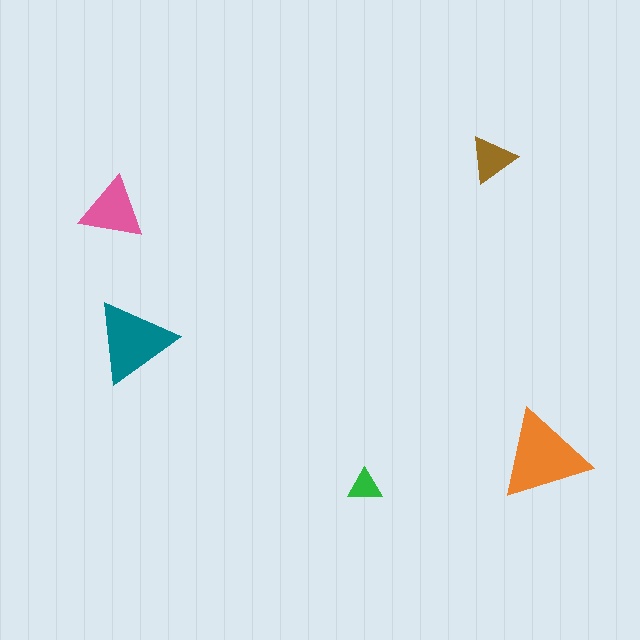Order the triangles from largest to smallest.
the orange one, the teal one, the pink one, the brown one, the green one.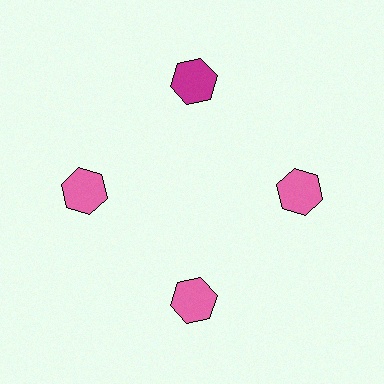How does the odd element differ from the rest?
It has a different color: magenta instead of pink.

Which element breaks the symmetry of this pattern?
The magenta hexagon at roughly the 12 o'clock position breaks the symmetry. All other shapes are pink hexagons.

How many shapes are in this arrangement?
There are 4 shapes arranged in a ring pattern.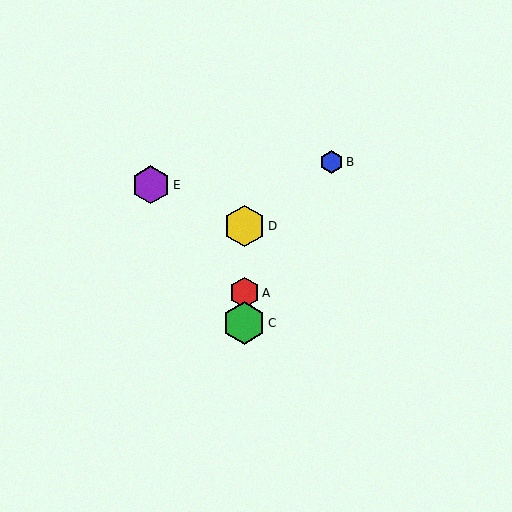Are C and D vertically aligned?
Yes, both are at x≈244.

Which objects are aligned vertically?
Objects A, C, D are aligned vertically.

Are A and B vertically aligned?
No, A is at x≈244 and B is at x≈332.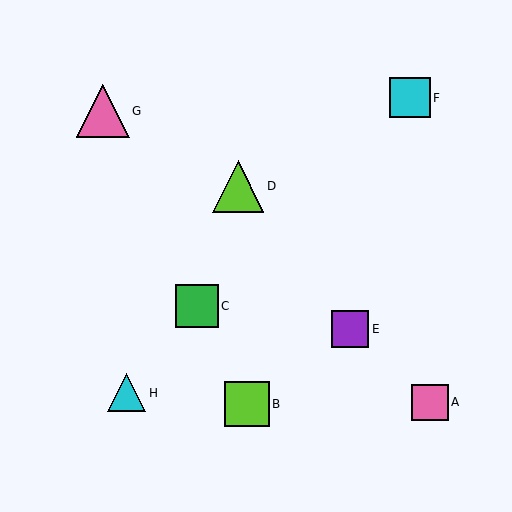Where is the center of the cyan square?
The center of the cyan square is at (410, 98).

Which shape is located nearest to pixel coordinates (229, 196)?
The lime triangle (labeled D) at (238, 187) is nearest to that location.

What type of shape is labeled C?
Shape C is a green square.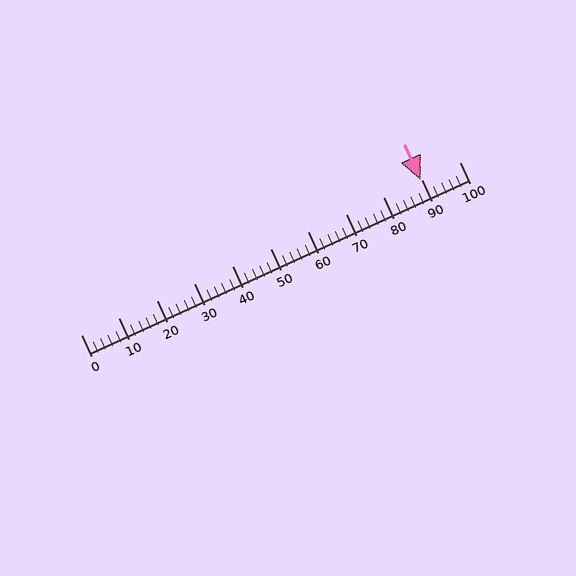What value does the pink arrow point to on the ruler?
The pink arrow points to approximately 90.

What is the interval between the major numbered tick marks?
The major tick marks are spaced 10 units apart.